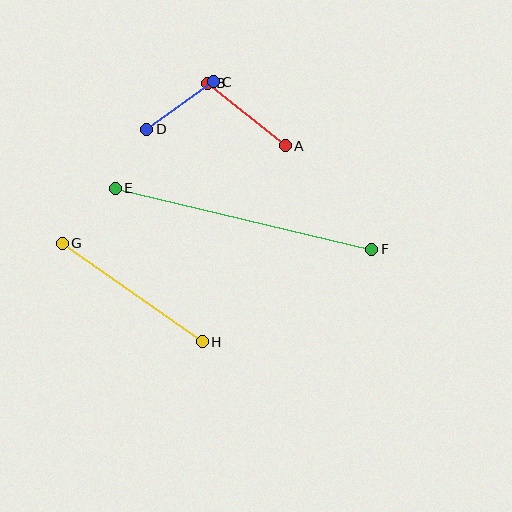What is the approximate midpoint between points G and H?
The midpoint is at approximately (132, 292) pixels.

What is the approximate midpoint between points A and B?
The midpoint is at approximately (246, 114) pixels.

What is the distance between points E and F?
The distance is approximately 264 pixels.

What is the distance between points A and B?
The distance is approximately 100 pixels.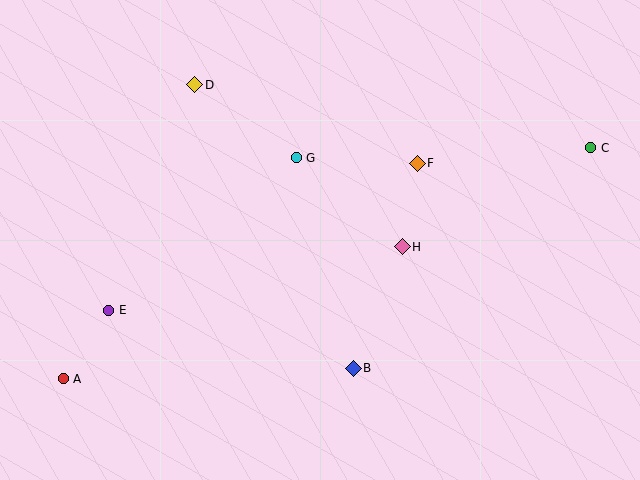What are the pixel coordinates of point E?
Point E is at (109, 310).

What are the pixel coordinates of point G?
Point G is at (296, 158).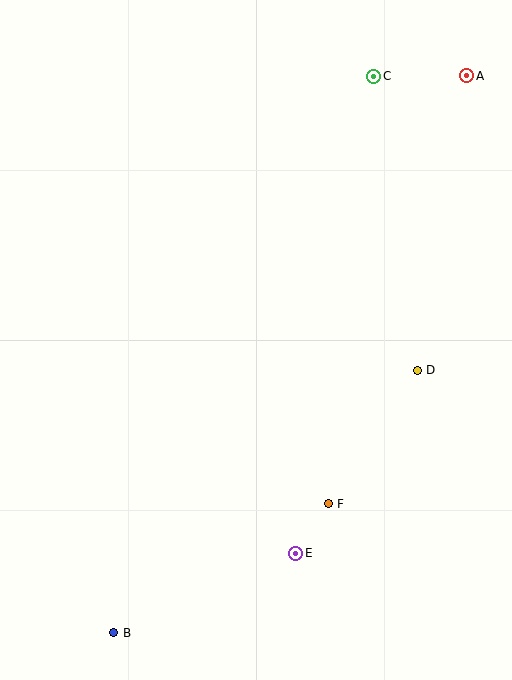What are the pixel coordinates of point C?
Point C is at (374, 76).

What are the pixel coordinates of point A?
Point A is at (467, 76).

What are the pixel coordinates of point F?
Point F is at (328, 504).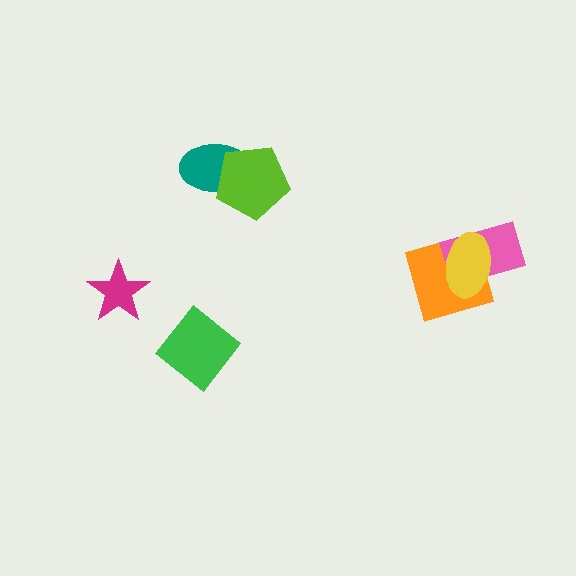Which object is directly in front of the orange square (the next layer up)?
The pink rectangle is directly in front of the orange square.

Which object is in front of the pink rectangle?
The yellow ellipse is in front of the pink rectangle.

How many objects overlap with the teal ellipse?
1 object overlaps with the teal ellipse.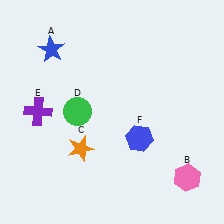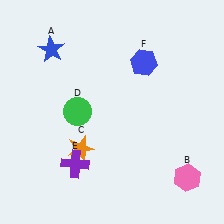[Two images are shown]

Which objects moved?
The objects that moved are: the purple cross (E), the blue hexagon (F).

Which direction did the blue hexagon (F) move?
The blue hexagon (F) moved up.